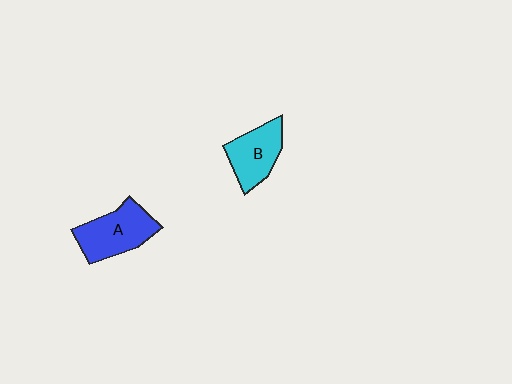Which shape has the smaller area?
Shape B (cyan).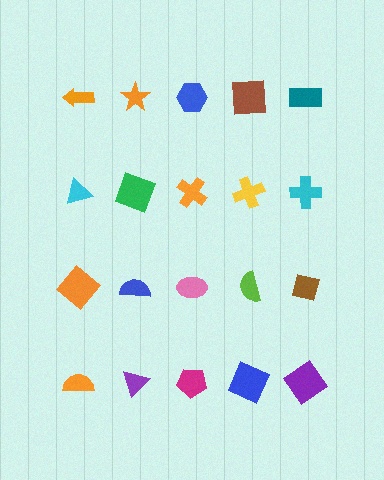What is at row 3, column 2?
A blue semicircle.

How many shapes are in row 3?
5 shapes.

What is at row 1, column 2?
An orange star.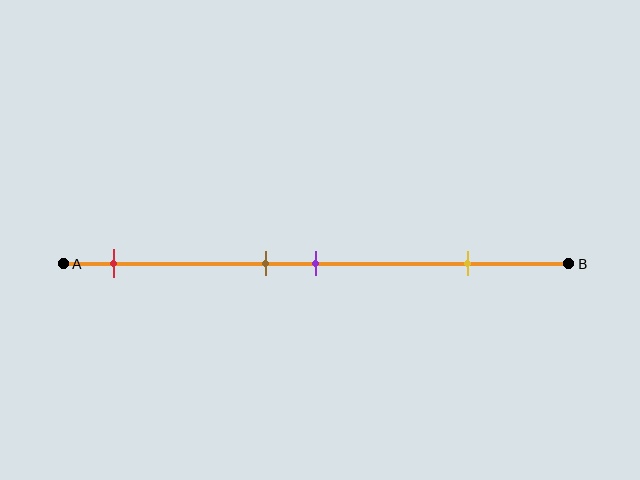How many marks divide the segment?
There are 4 marks dividing the segment.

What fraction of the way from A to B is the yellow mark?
The yellow mark is approximately 80% (0.8) of the way from A to B.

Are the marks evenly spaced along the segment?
No, the marks are not evenly spaced.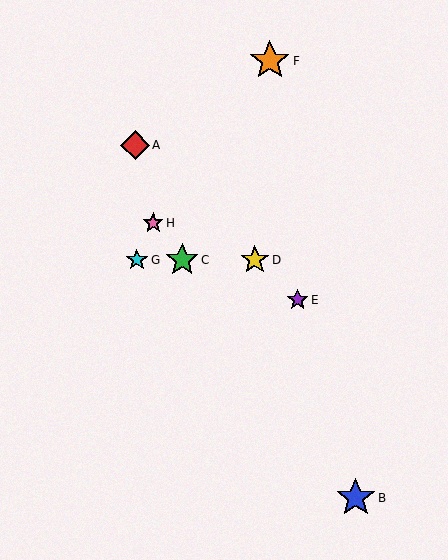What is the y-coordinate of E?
Object E is at y≈300.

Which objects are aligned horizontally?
Objects C, D, G are aligned horizontally.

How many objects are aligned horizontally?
3 objects (C, D, G) are aligned horizontally.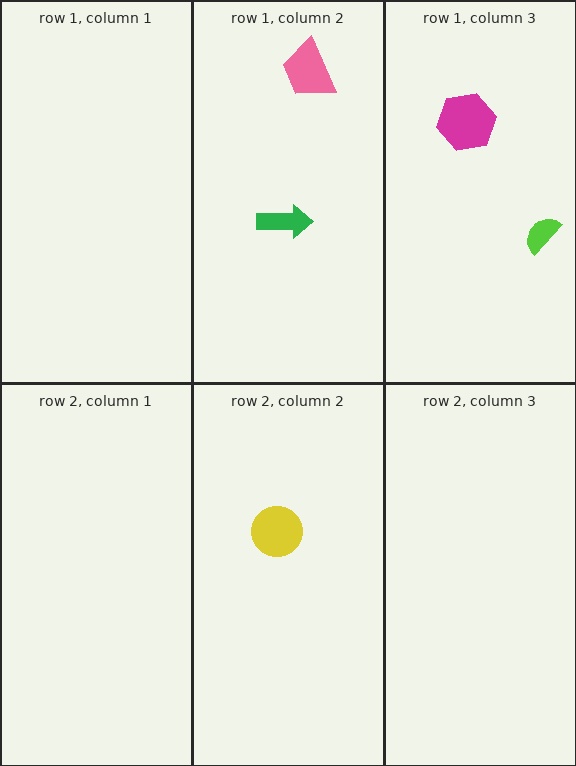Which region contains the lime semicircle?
The row 1, column 3 region.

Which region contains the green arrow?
The row 1, column 2 region.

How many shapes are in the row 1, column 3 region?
2.